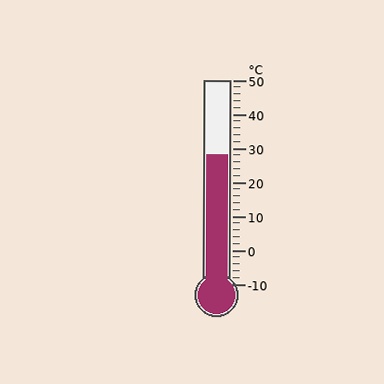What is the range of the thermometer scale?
The thermometer scale ranges from -10°C to 50°C.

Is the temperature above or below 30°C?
The temperature is below 30°C.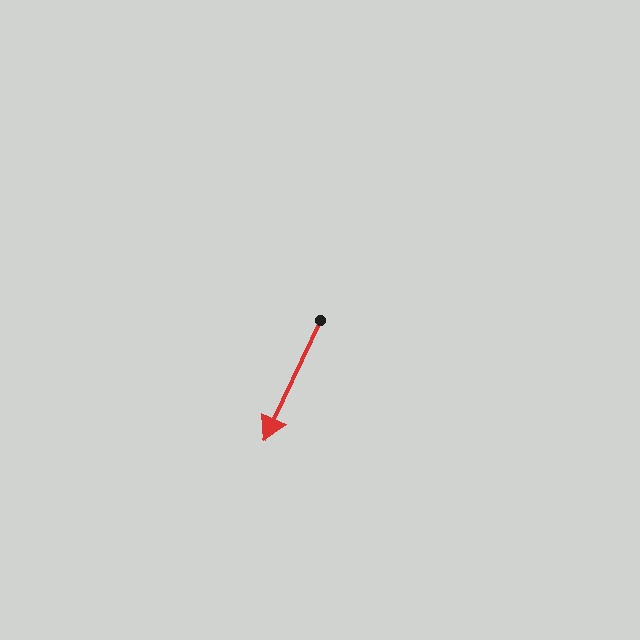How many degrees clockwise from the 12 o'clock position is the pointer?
Approximately 205 degrees.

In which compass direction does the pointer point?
Southwest.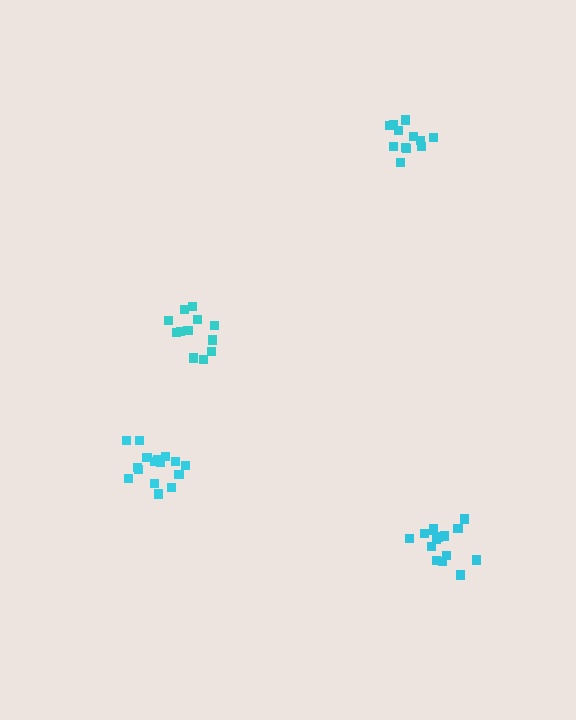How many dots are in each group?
Group 1: 12 dots, Group 2: 15 dots, Group 3: 12 dots, Group 4: 16 dots (55 total).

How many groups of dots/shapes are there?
There are 4 groups.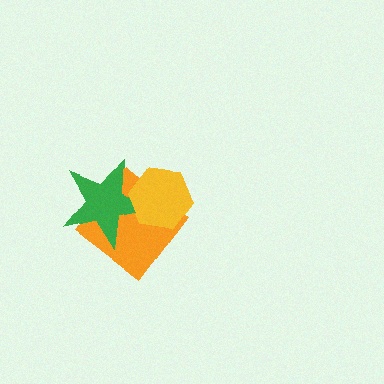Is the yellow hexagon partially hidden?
No, no other shape covers it.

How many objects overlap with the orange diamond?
2 objects overlap with the orange diamond.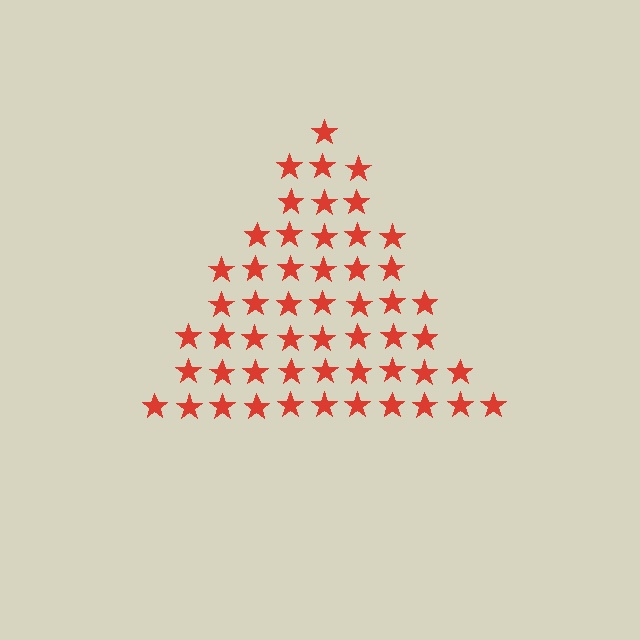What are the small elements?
The small elements are stars.